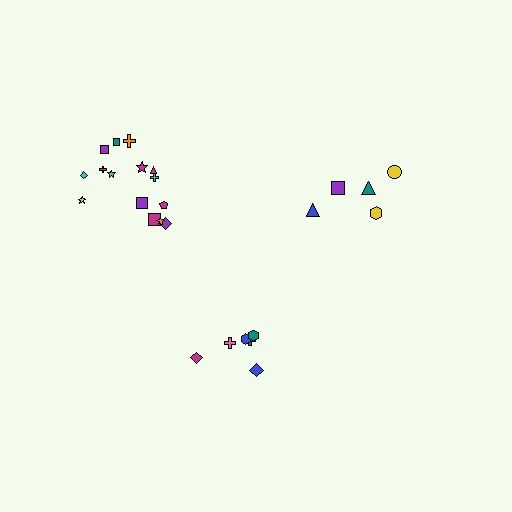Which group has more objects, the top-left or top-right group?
The top-left group.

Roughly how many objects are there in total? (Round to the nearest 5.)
Roughly 25 objects in total.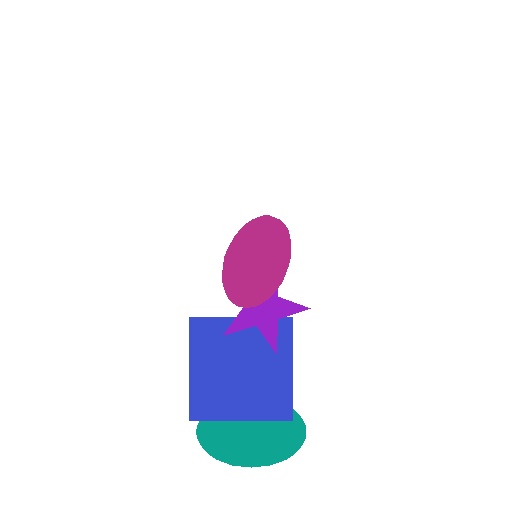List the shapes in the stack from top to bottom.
From top to bottom: the magenta ellipse, the purple star, the blue square, the teal ellipse.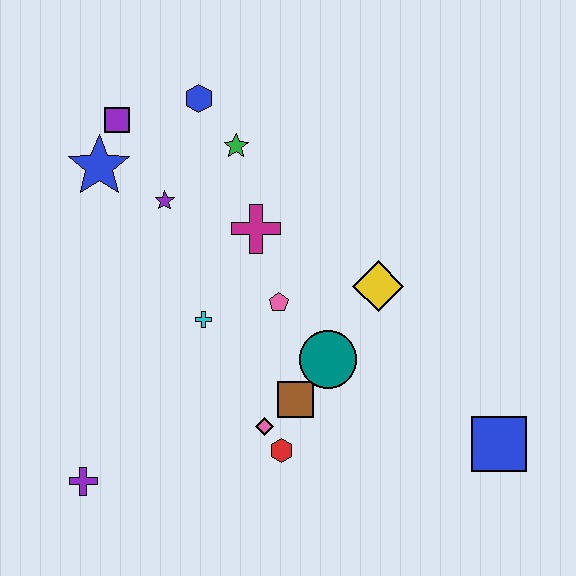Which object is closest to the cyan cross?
The pink pentagon is closest to the cyan cross.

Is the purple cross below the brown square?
Yes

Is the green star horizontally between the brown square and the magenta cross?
No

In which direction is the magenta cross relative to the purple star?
The magenta cross is to the right of the purple star.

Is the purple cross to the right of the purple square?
No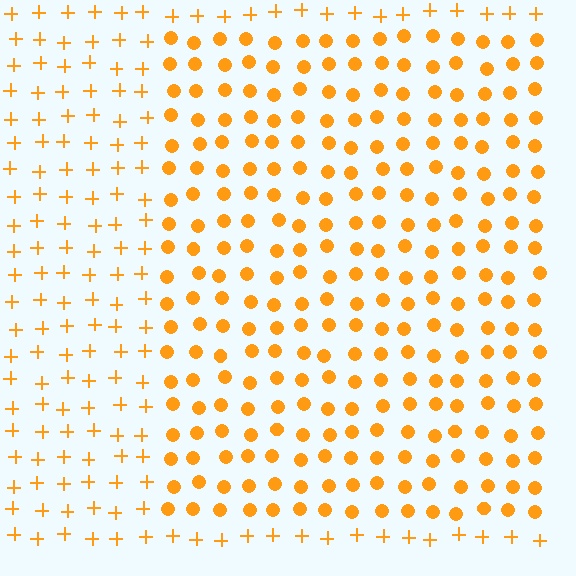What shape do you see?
I see a rectangle.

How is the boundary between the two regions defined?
The boundary is defined by a change in element shape: circles inside vs. plus signs outside. All elements share the same color and spacing.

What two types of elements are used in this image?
The image uses circles inside the rectangle region and plus signs outside it.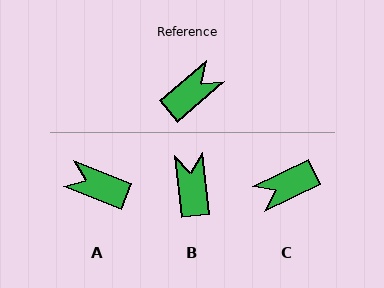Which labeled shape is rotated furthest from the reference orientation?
C, about 165 degrees away.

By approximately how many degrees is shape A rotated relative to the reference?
Approximately 118 degrees counter-clockwise.